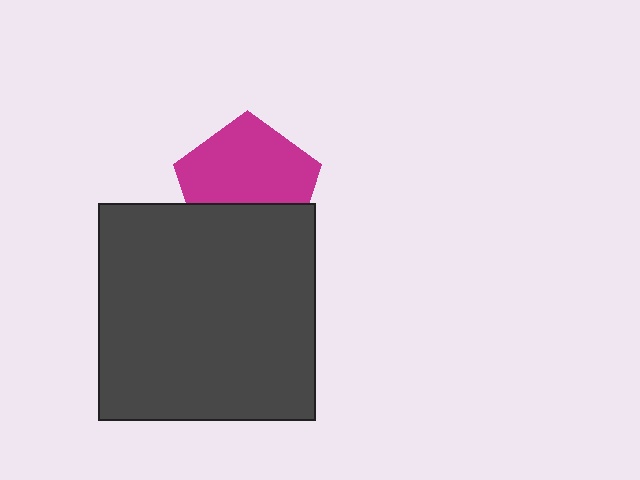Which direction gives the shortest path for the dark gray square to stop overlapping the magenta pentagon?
Moving down gives the shortest separation.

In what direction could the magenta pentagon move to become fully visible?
The magenta pentagon could move up. That would shift it out from behind the dark gray square entirely.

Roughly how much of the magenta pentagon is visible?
About half of it is visible (roughly 64%).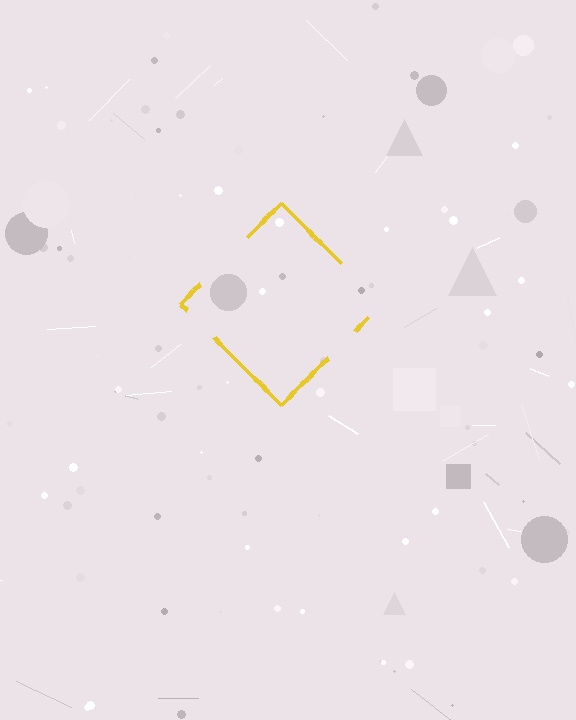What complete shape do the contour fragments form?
The contour fragments form a diamond.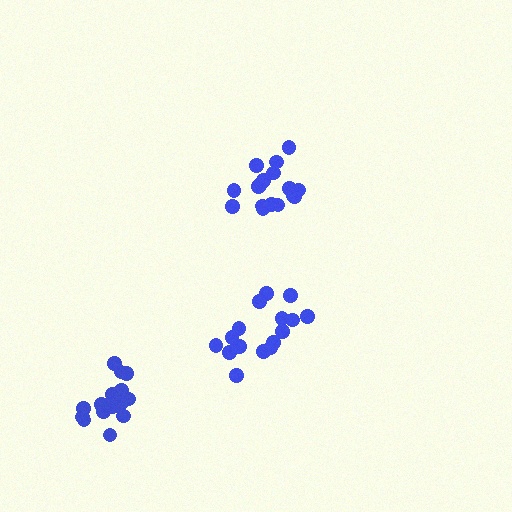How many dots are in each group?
Group 1: 17 dots, Group 2: 15 dots, Group 3: 16 dots (48 total).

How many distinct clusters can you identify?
There are 3 distinct clusters.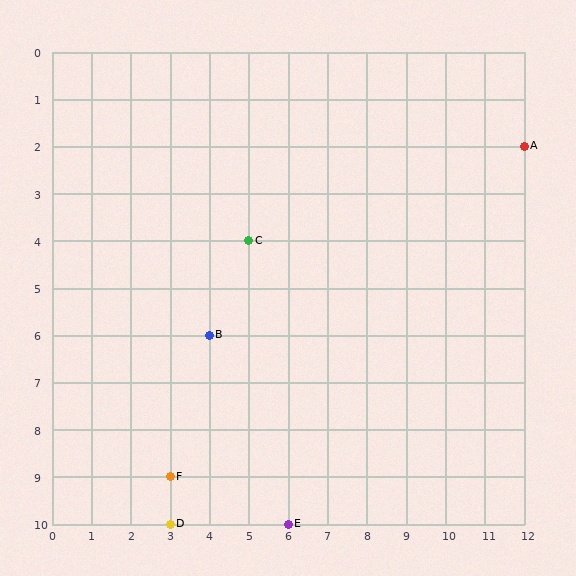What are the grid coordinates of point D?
Point D is at grid coordinates (3, 10).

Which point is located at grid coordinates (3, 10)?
Point D is at (3, 10).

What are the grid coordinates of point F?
Point F is at grid coordinates (3, 9).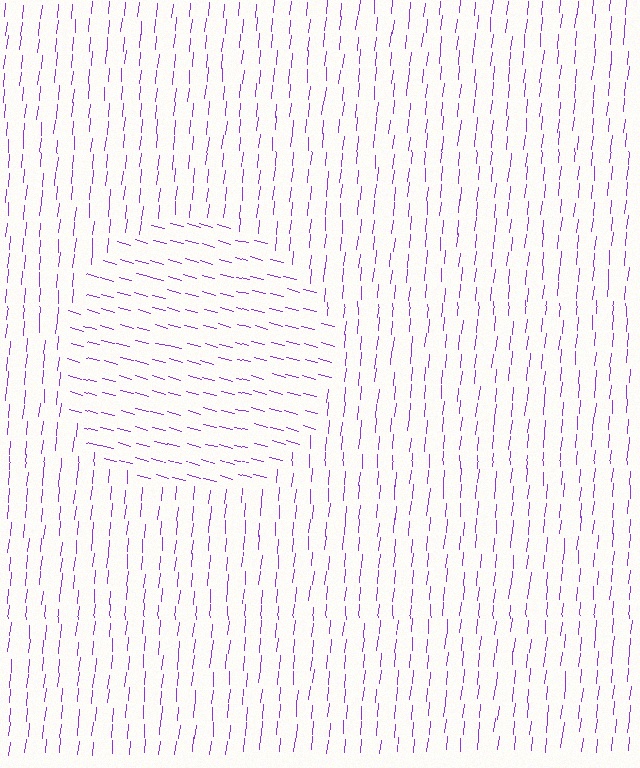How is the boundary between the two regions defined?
The boundary is defined purely by a change in line orientation (approximately 80 degrees difference). All lines are the same color and thickness.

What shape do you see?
I see a circle.